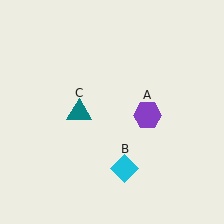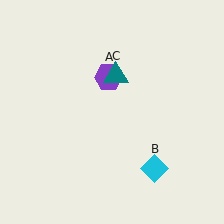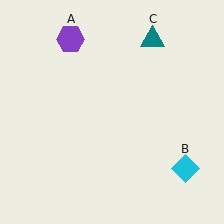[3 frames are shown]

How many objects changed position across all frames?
3 objects changed position: purple hexagon (object A), cyan diamond (object B), teal triangle (object C).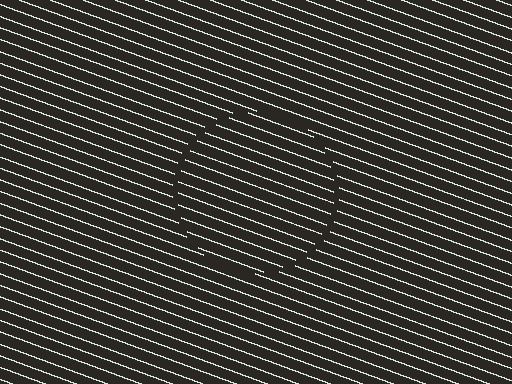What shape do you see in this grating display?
An illusory circle. The interior of the shape contains the same grating, shifted by half a period — the contour is defined by the phase discontinuity where line-ends from the inner and outer gratings abut.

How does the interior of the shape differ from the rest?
The interior of the shape contains the same grating, shifted by half a period — the contour is defined by the phase discontinuity where line-ends from the inner and outer gratings abut.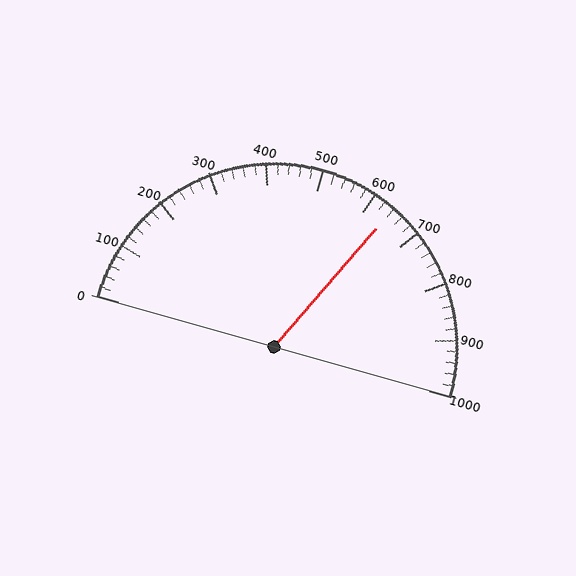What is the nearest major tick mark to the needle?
The nearest major tick mark is 600.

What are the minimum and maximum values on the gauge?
The gauge ranges from 0 to 1000.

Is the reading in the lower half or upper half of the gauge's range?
The reading is in the upper half of the range (0 to 1000).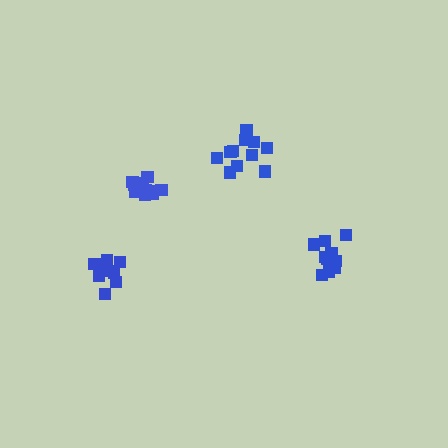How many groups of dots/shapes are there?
There are 4 groups.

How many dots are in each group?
Group 1: 12 dots, Group 2: 11 dots, Group 3: 13 dots, Group 4: 11 dots (47 total).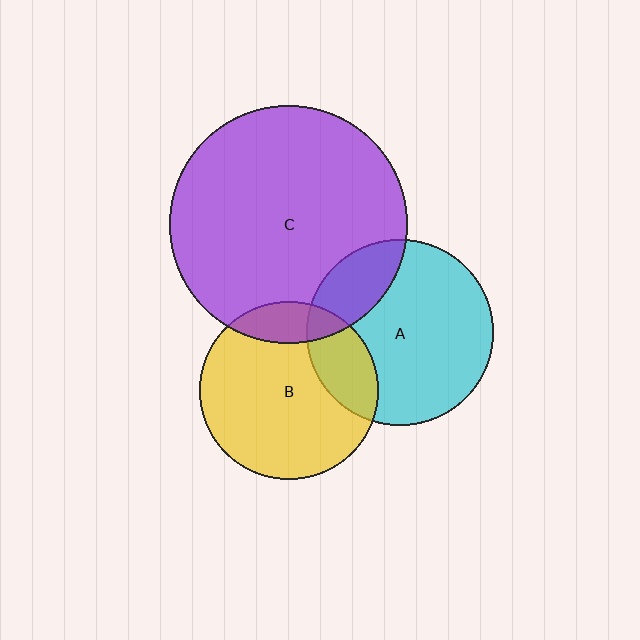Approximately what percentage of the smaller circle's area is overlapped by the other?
Approximately 20%.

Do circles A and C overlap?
Yes.